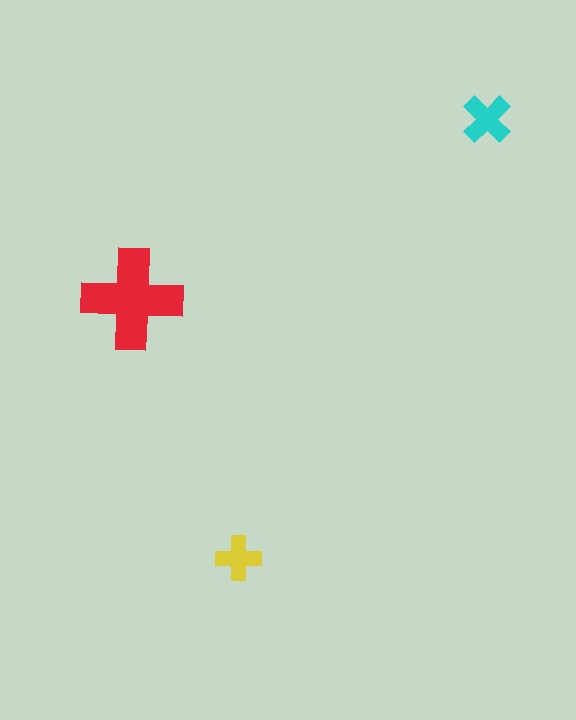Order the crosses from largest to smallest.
the red one, the cyan one, the yellow one.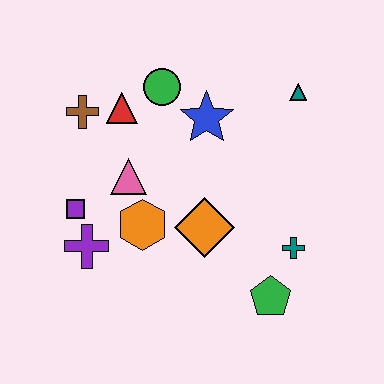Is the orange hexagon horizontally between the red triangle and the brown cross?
No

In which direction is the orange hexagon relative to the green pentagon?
The orange hexagon is to the left of the green pentagon.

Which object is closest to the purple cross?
The purple square is closest to the purple cross.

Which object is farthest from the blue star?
The green pentagon is farthest from the blue star.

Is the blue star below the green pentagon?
No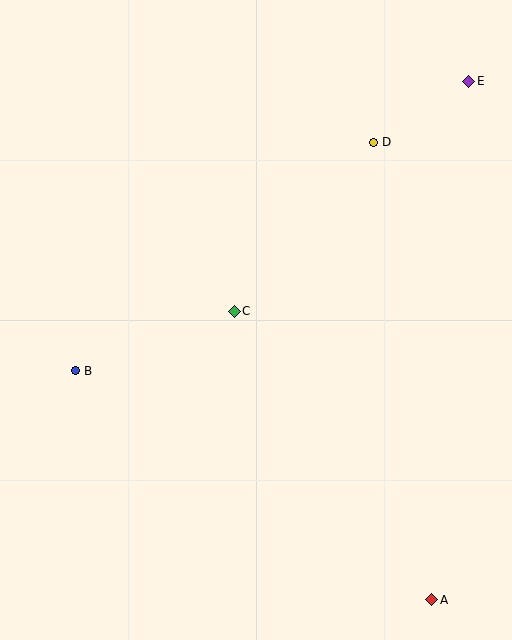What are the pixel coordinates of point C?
Point C is at (234, 312).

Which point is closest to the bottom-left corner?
Point B is closest to the bottom-left corner.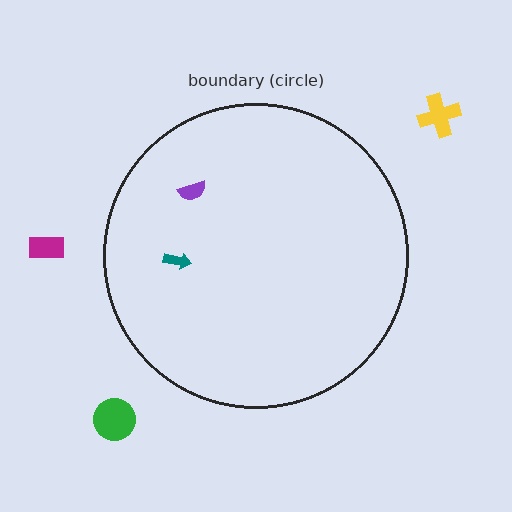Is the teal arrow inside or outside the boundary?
Inside.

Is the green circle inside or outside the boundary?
Outside.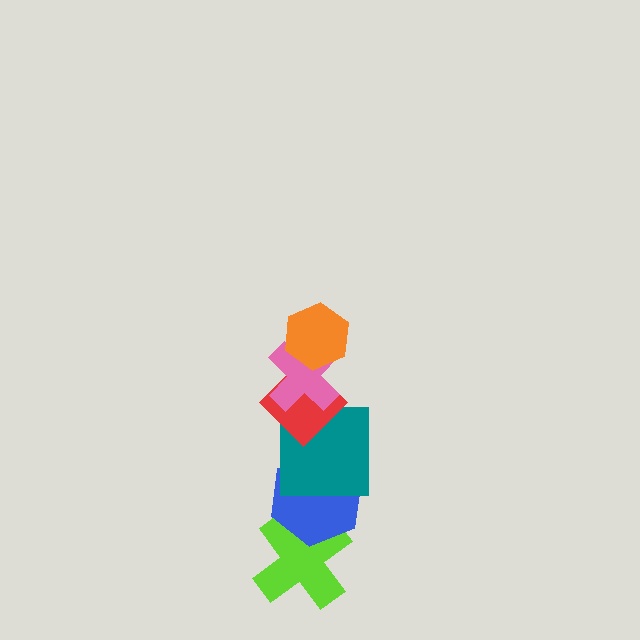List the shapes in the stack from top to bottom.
From top to bottom: the orange hexagon, the pink cross, the red diamond, the teal square, the blue hexagon, the lime cross.